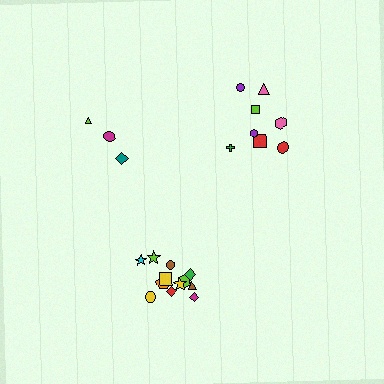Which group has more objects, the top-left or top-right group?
The top-right group.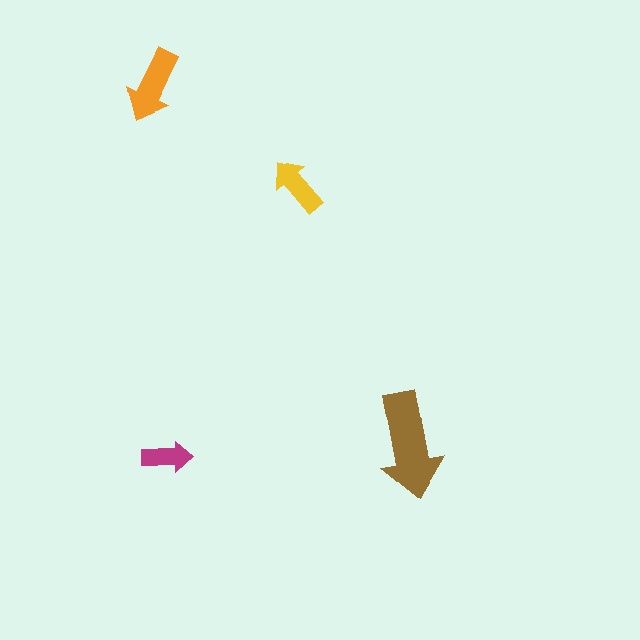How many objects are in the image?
There are 4 objects in the image.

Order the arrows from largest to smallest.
the brown one, the orange one, the yellow one, the magenta one.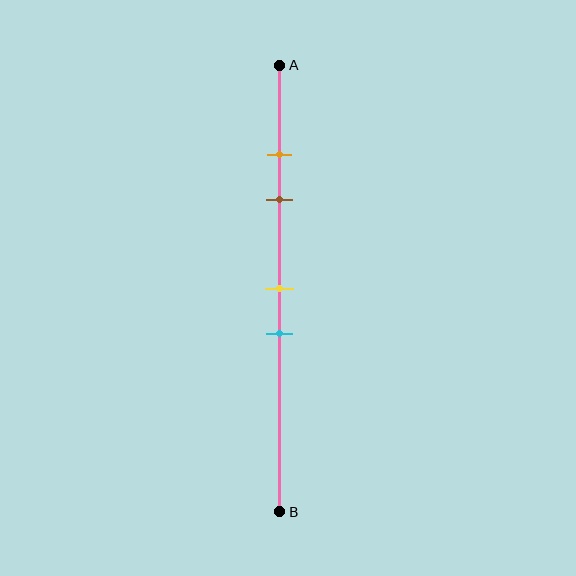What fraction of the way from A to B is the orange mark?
The orange mark is approximately 20% (0.2) of the way from A to B.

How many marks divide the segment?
There are 4 marks dividing the segment.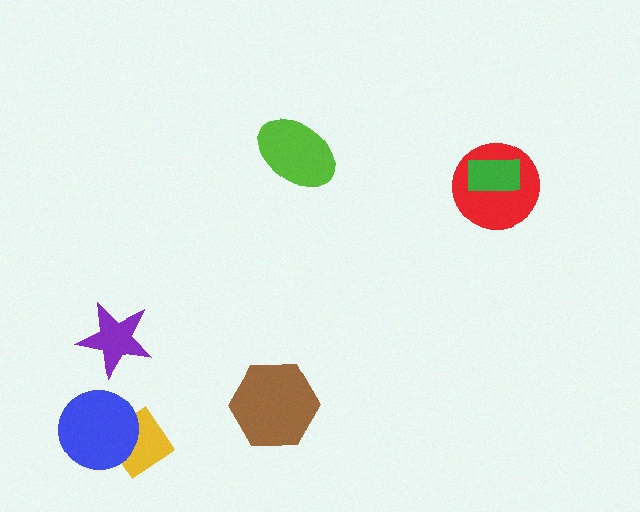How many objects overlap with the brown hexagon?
0 objects overlap with the brown hexagon.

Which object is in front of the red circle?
The green rectangle is in front of the red circle.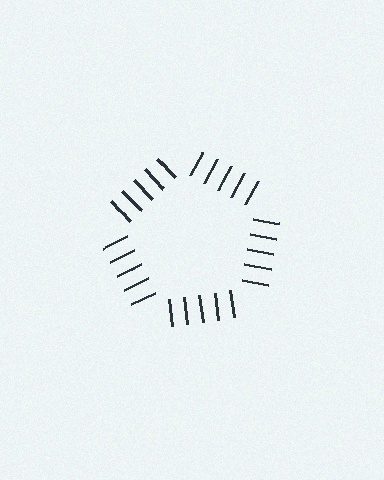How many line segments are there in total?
25 — 5 along each of the 5 edges.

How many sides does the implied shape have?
5 sides — the line-ends trace a pentagon.